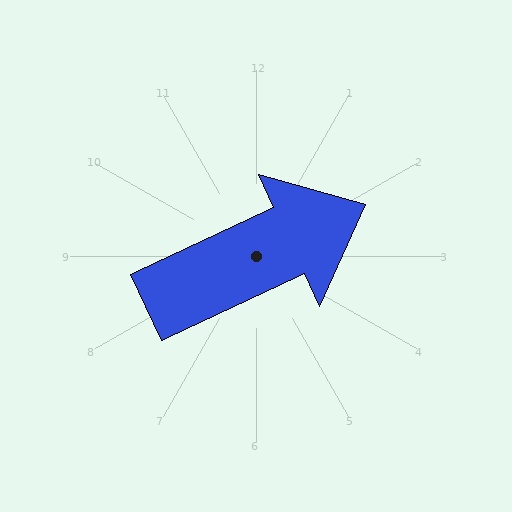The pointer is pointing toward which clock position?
Roughly 2 o'clock.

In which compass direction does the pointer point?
Northeast.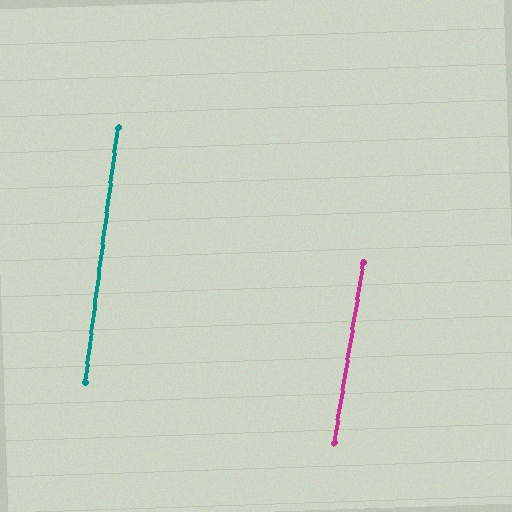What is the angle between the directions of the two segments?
Approximately 2 degrees.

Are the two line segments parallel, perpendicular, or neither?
Parallel — their directions differ by only 1.9°.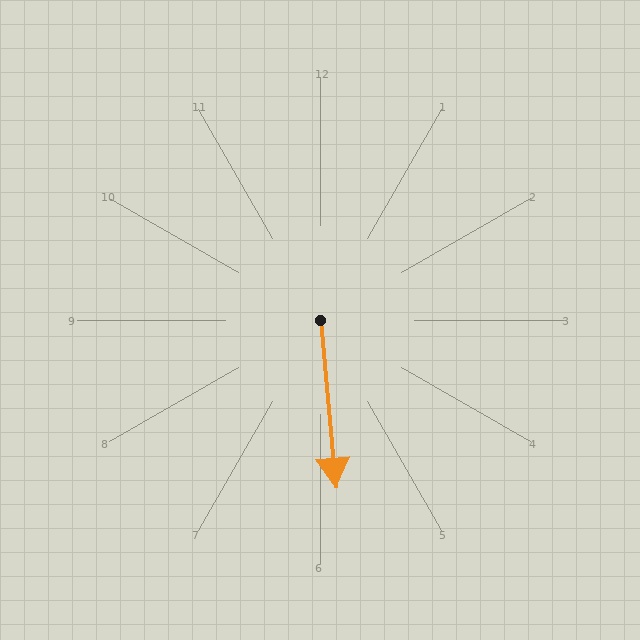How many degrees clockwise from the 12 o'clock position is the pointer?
Approximately 175 degrees.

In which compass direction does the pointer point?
South.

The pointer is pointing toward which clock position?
Roughly 6 o'clock.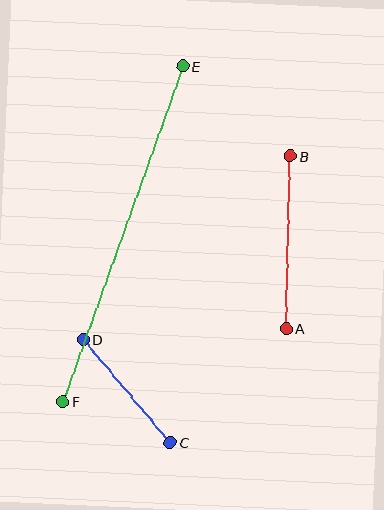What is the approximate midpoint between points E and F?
The midpoint is at approximately (123, 234) pixels.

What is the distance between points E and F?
The distance is approximately 356 pixels.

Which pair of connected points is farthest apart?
Points E and F are farthest apart.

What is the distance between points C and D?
The distance is approximately 135 pixels.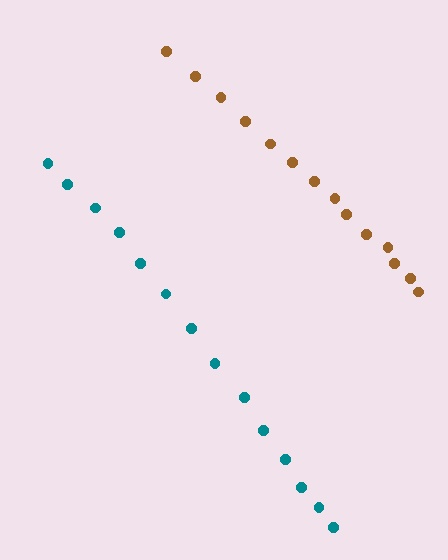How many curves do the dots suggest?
There are 2 distinct paths.